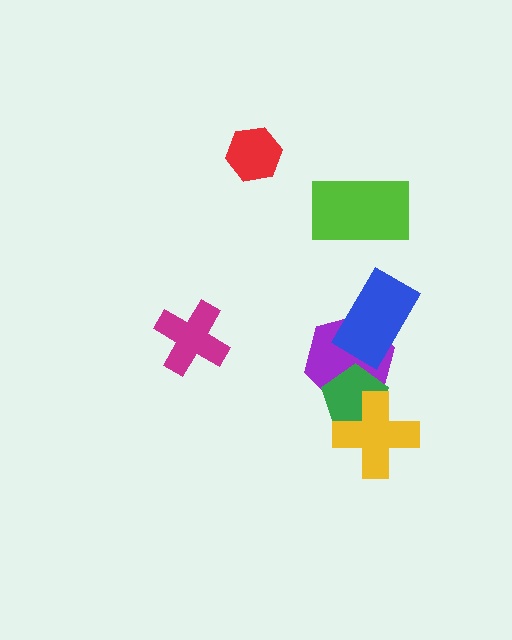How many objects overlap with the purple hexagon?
3 objects overlap with the purple hexagon.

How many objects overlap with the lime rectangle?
0 objects overlap with the lime rectangle.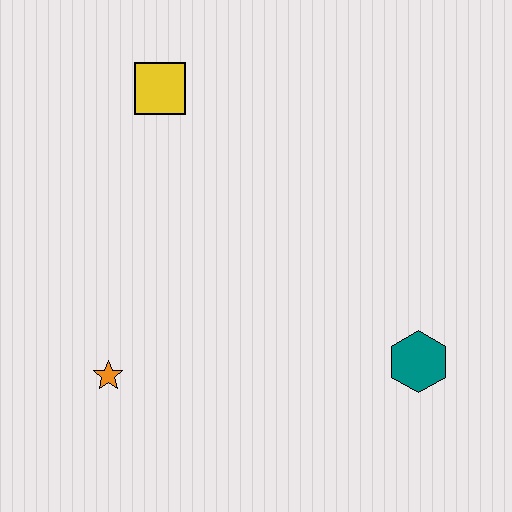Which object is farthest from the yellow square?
The teal hexagon is farthest from the yellow square.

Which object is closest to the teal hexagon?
The orange star is closest to the teal hexagon.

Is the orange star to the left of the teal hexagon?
Yes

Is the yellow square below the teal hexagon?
No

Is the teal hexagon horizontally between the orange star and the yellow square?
No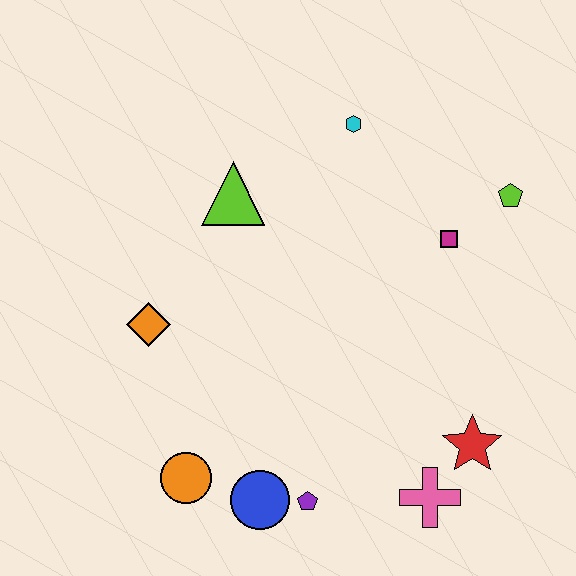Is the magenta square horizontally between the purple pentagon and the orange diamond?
No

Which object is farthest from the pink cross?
The cyan hexagon is farthest from the pink cross.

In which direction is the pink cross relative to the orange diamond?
The pink cross is to the right of the orange diamond.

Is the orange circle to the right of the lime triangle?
No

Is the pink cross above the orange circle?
No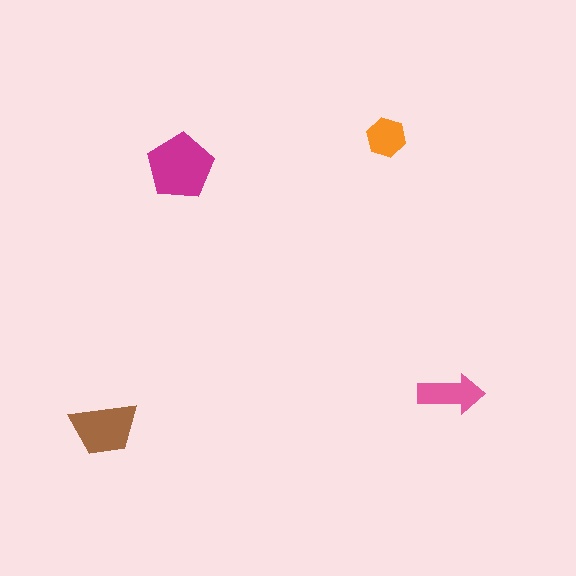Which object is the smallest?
The orange hexagon.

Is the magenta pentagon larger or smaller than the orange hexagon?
Larger.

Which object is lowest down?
The brown trapezoid is bottommost.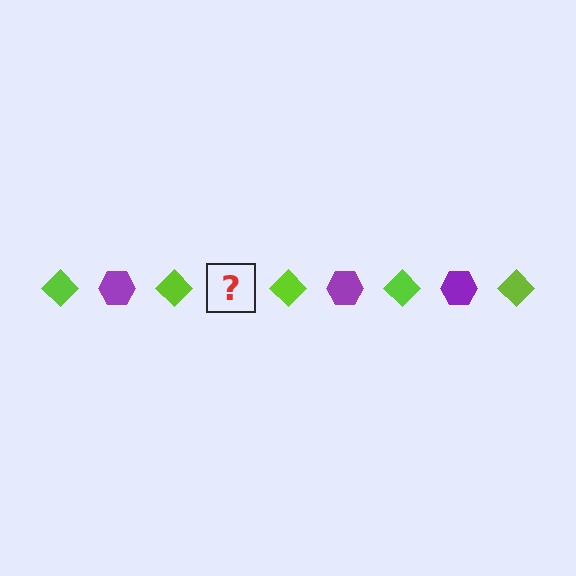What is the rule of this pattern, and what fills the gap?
The rule is that the pattern alternates between lime diamond and purple hexagon. The gap should be filled with a purple hexagon.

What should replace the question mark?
The question mark should be replaced with a purple hexagon.